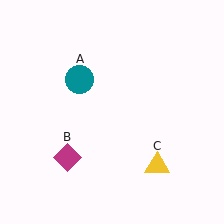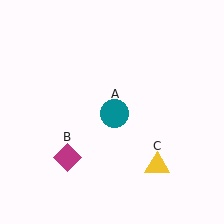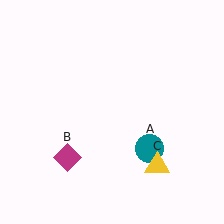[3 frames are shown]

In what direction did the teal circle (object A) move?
The teal circle (object A) moved down and to the right.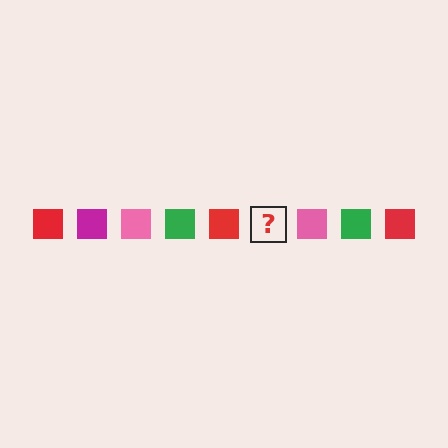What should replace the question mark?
The question mark should be replaced with a magenta square.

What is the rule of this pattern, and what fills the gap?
The rule is that the pattern cycles through red, magenta, pink, green squares. The gap should be filled with a magenta square.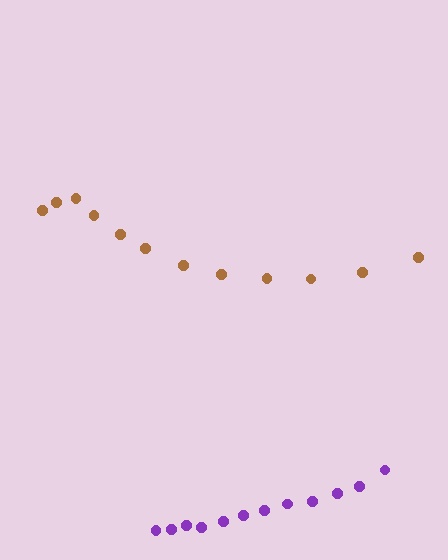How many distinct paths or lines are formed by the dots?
There are 2 distinct paths.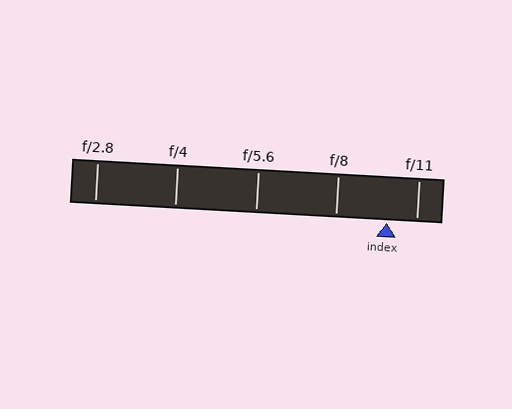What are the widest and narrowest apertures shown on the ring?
The widest aperture shown is f/2.8 and the narrowest is f/11.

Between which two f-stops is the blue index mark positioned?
The index mark is between f/8 and f/11.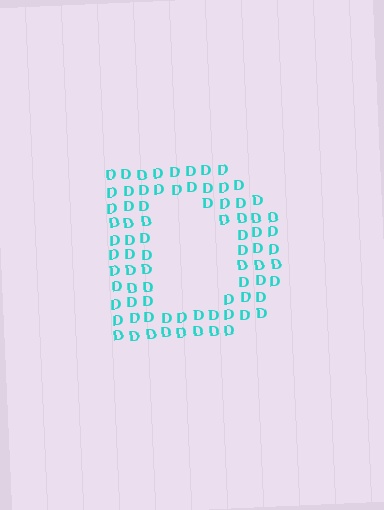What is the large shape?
The large shape is the letter D.